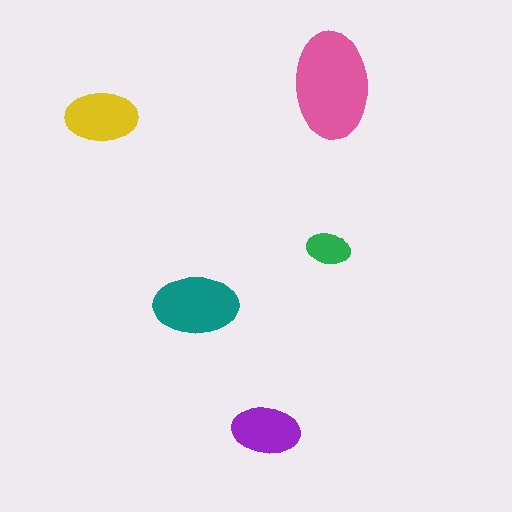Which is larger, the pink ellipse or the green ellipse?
The pink one.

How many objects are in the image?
There are 5 objects in the image.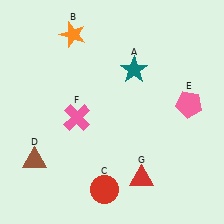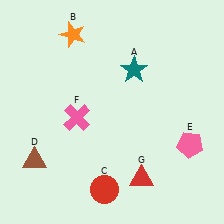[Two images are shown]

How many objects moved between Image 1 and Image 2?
1 object moved between the two images.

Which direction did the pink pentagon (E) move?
The pink pentagon (E) moved down.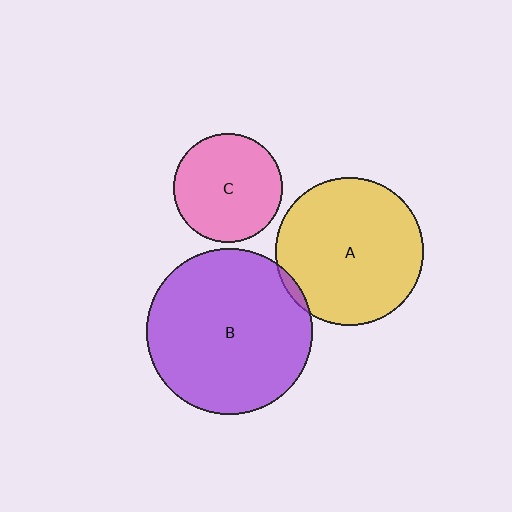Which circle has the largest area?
Circle B (purple).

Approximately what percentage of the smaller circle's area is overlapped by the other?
Approximately 5%.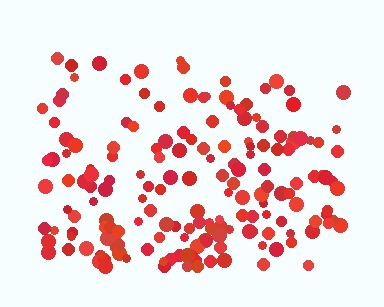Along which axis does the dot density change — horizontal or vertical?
Vertical.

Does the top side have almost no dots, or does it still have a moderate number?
Still a moderate number, just noticeably fewer than the bottom.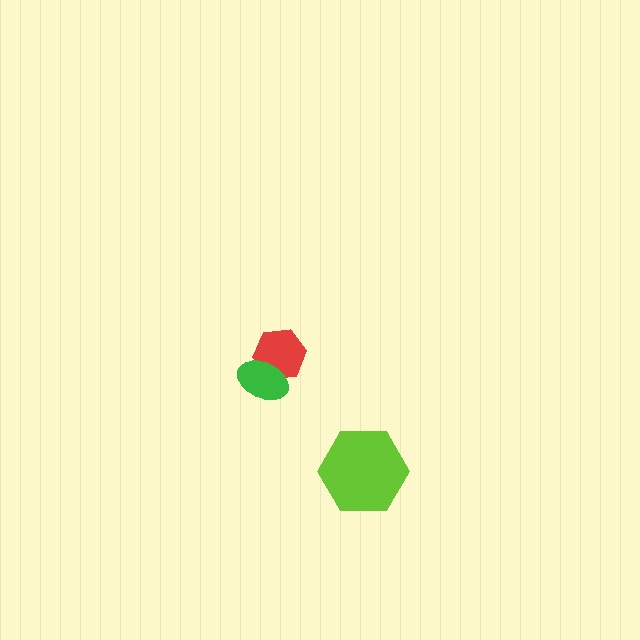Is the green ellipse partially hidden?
No, no other shape covers it.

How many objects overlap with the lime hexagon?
0 objects overlap with the lime hexagon.